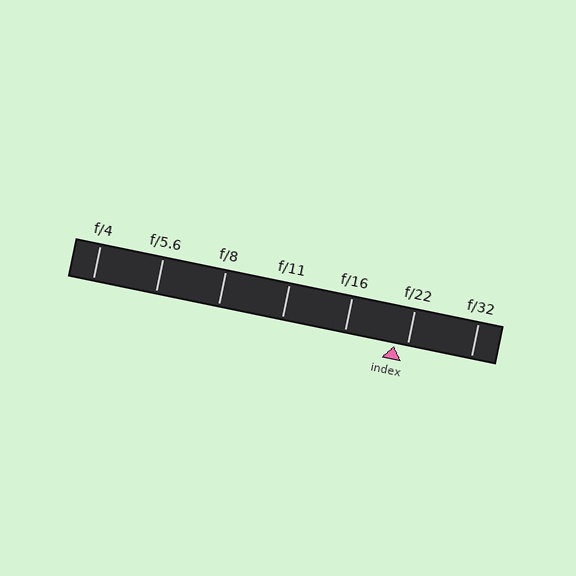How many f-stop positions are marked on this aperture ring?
There are 7 f-stop positions marked.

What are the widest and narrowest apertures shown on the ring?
The widest aperture shown is f/4 and the narrowest is f/32.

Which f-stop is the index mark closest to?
The index mark is closest to f/22.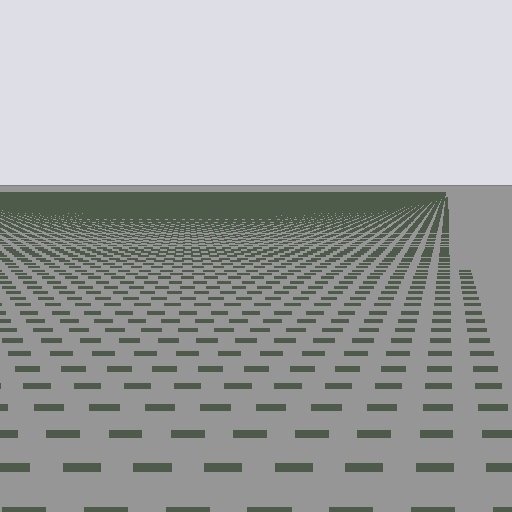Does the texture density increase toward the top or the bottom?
Density increases toward the top.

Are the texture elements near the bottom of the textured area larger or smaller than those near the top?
Larger. Near the bottom, elements are closer to the viewer and appear at a bigger on-screen size.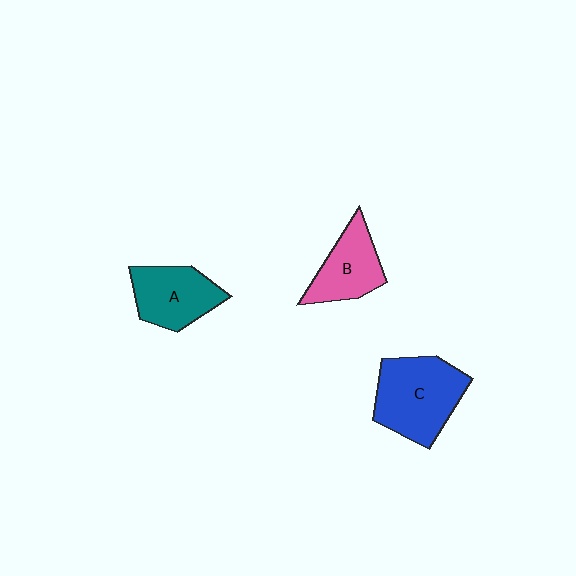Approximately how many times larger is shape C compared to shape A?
Approximately 1.4 times.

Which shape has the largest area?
Shape C (blue).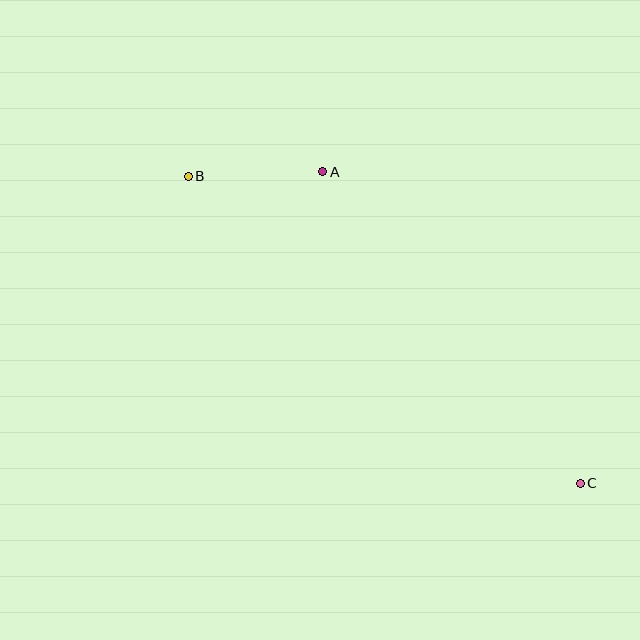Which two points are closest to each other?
Points A and B are closest to each other.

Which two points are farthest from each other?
Points B and C are farthest from each other.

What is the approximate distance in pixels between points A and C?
The distance between A and C is approximately 404 pixels.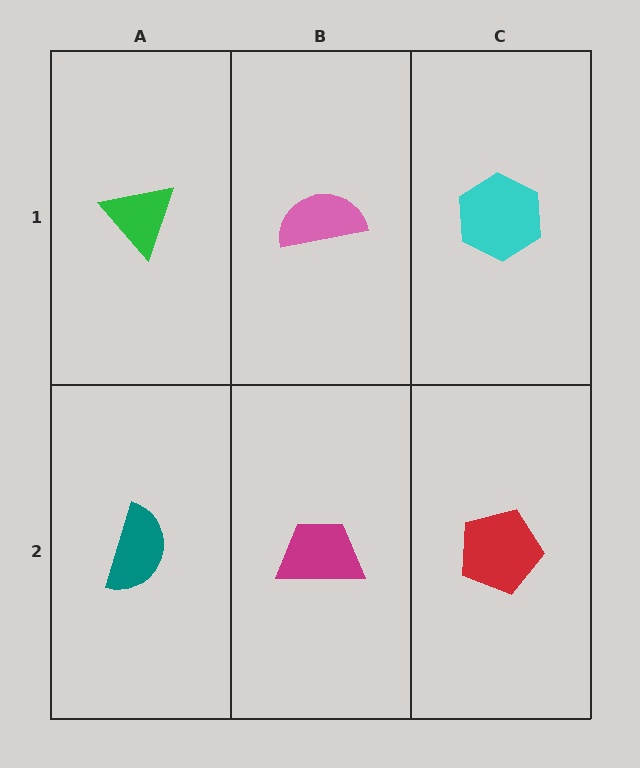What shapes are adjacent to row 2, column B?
A pink semicircle (row 1, column B), a teal semicircle (row 2, column A), a red pentagon (row 2, column C).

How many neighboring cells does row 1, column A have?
2.